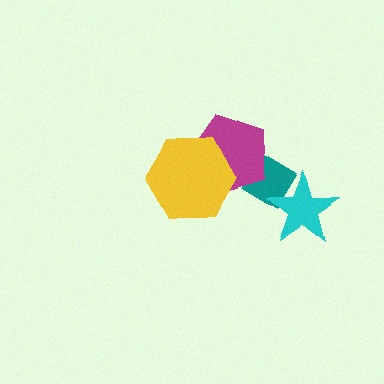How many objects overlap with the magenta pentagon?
2 objects overlap with the magenta pentagon.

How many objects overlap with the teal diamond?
2 objects overlap with the teal diamond.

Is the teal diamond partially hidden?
Yes, it is partially covered by another shape.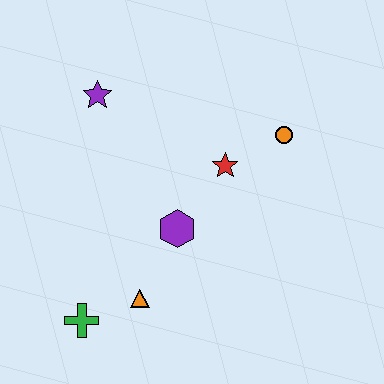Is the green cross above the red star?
No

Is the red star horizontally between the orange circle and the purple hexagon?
Yes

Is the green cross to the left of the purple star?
Yes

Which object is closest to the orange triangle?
The green cross is closest to the orange triangle.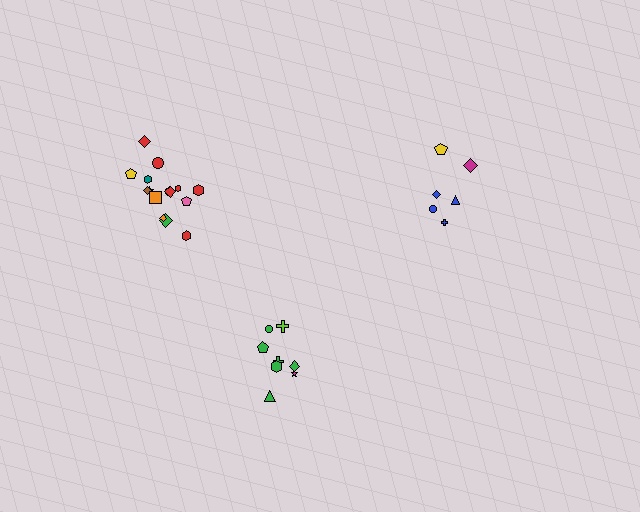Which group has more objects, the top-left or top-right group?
The top-left group.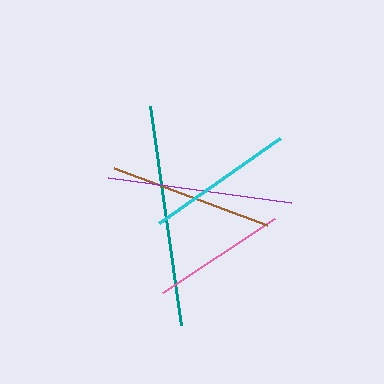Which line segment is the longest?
The teal line is the longest at approximately 221 pixels.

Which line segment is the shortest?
The pink line is the shortest at approximately 134 pixels.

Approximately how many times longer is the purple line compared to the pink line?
The purple line is approximately 1.4 times the length of the pink line.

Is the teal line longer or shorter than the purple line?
The teal line is longer than the purple line.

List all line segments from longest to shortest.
From longest to shortest: teal, purple, brown, cyan, pink.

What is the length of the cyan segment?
The cyan segment is approximately 147 pixels long.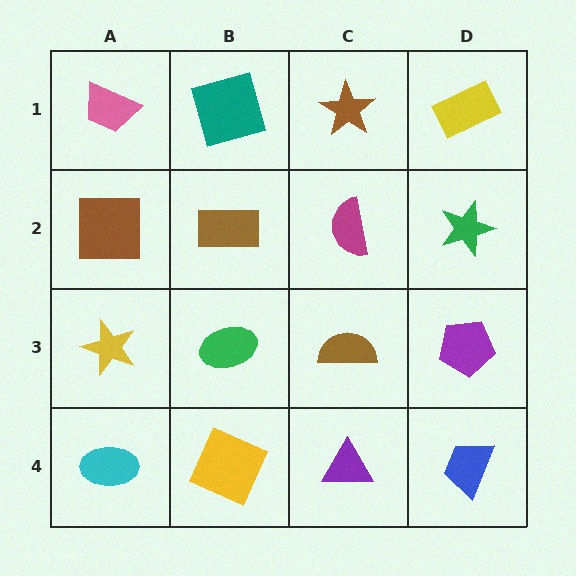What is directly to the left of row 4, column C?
A yellow square.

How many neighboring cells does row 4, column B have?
3.